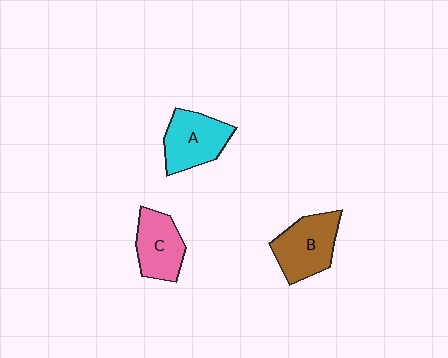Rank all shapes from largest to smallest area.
From largest to smallest: B (brown), A (cyan), C (pink).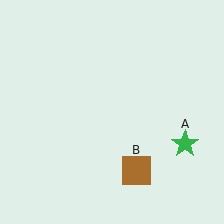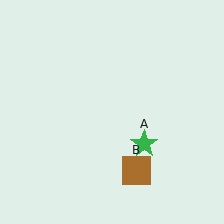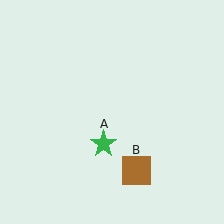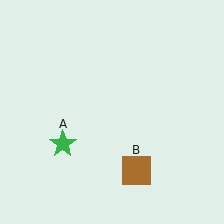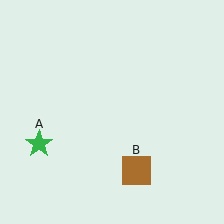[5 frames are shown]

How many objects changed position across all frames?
1 object changed position: green star (object A).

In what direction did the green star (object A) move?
The green star (object A) moved left.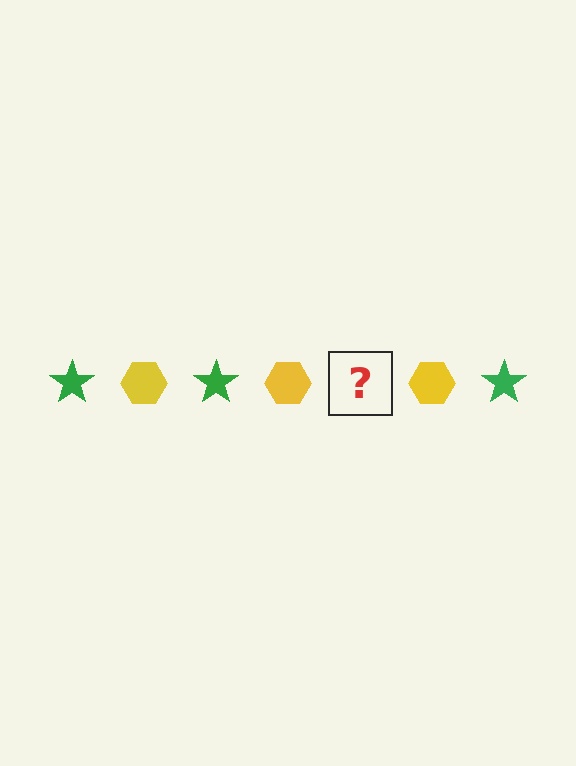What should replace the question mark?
The question mark should be replaced with a green star.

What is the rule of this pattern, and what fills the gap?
The rule is that the pattern alternates between green star and yellow hexagon. The gap should be filled with a green star.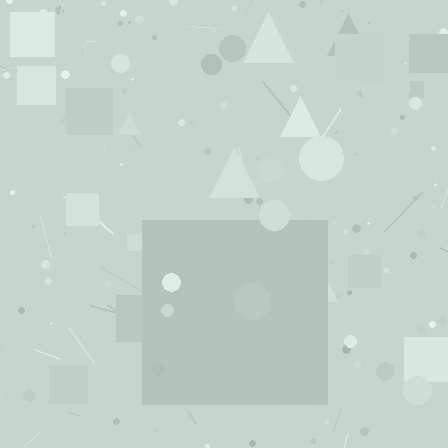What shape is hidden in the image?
A square is hidden in the image.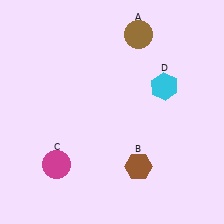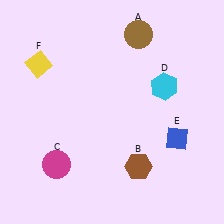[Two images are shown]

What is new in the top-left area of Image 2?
A yellow diamond (F) was added in the top-left area of Image 2.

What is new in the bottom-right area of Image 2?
A blue diamond (E) was added in the bottom-right area of Image 2.